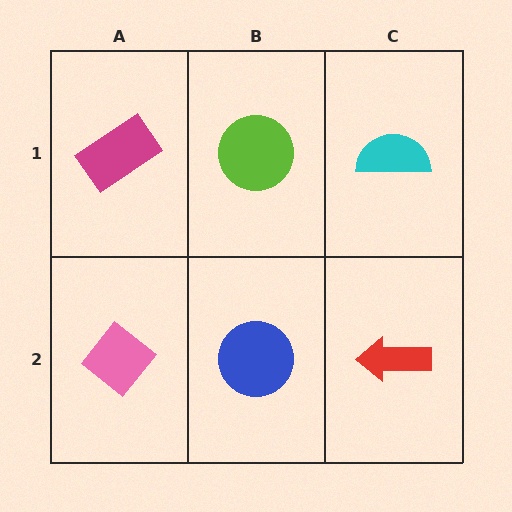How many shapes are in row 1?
3 shapes.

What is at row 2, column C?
A red arrow.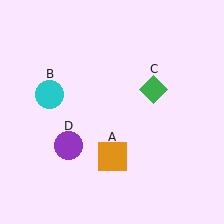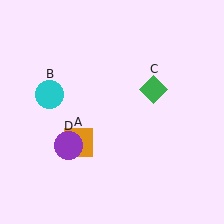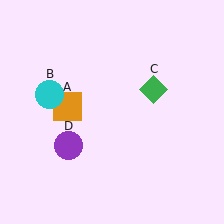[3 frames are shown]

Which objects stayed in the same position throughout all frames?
Cyan circle (object B) and green diamond (object C) and purple circle (object D) remained stationary.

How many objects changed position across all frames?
1 object changed position: orange square (object A).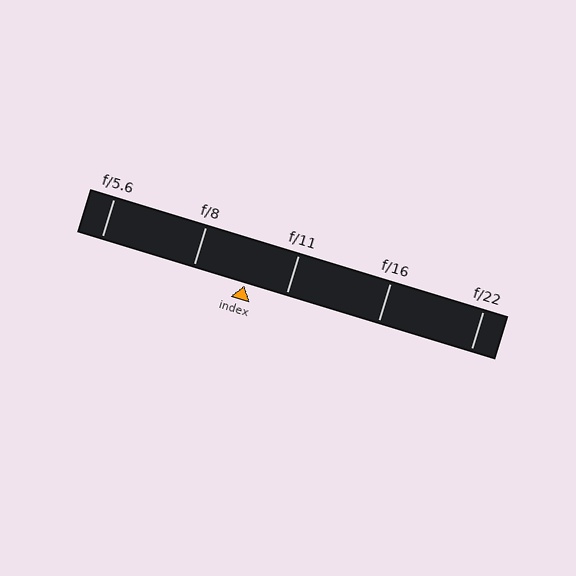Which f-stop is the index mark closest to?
The index mark is closest to f/11.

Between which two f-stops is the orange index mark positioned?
The index mark is between f/8 and f/11.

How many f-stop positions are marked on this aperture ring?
There are 5 f-stop positions marked.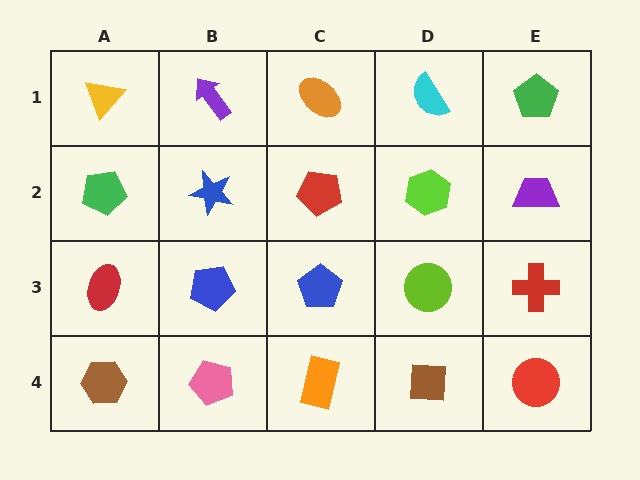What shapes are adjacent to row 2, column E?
A green pentagon (row 1, column E), a red cross (row 3, column E), a lime hexagon (row 2, column D).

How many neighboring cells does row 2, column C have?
4.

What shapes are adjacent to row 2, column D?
A cyan semicircle (row 1, column D), a lime circle (row 3, column D), a red pentagon (row 2, column C), a purple trapezoid (row 2, column E).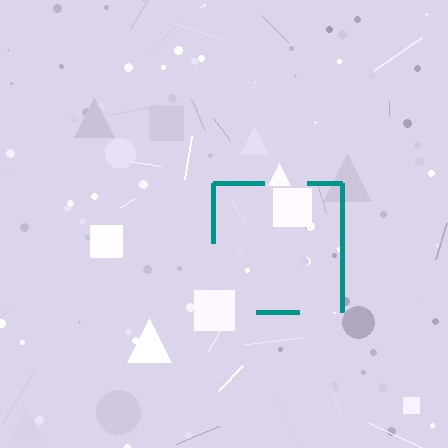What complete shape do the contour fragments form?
The contour fragments form a square.